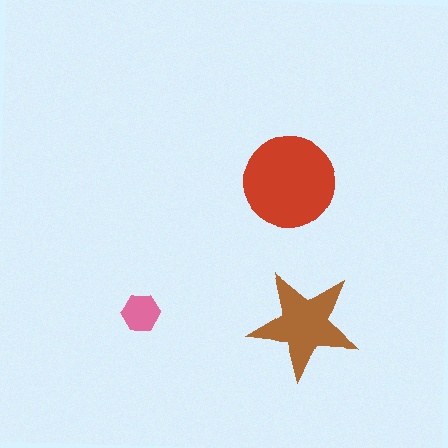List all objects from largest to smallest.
The red circle, the brown star, the pink hexagon.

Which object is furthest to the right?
The brown star is rightmost.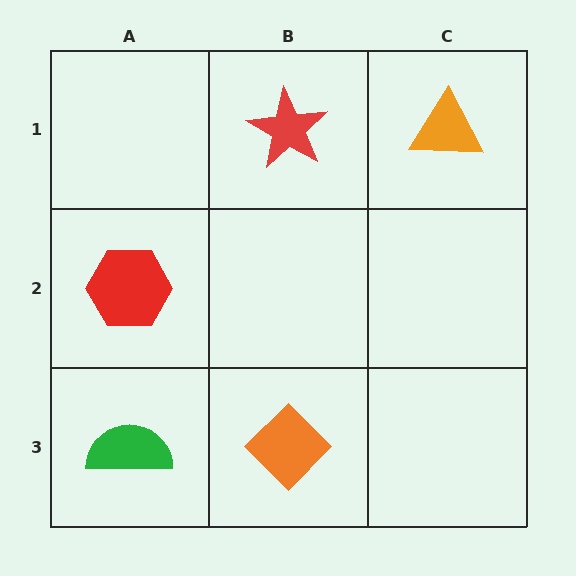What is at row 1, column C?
An orange triangle.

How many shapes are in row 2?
1 shape.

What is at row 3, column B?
An orange diamond.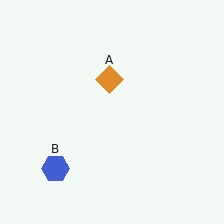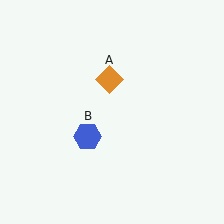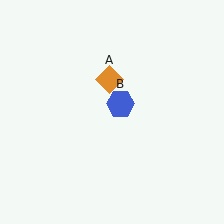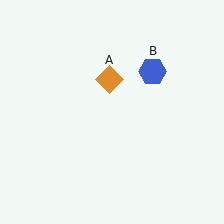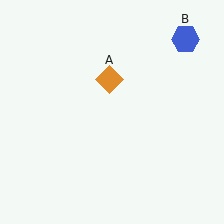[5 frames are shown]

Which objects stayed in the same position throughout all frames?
Orange diamond (object A) remained stationary.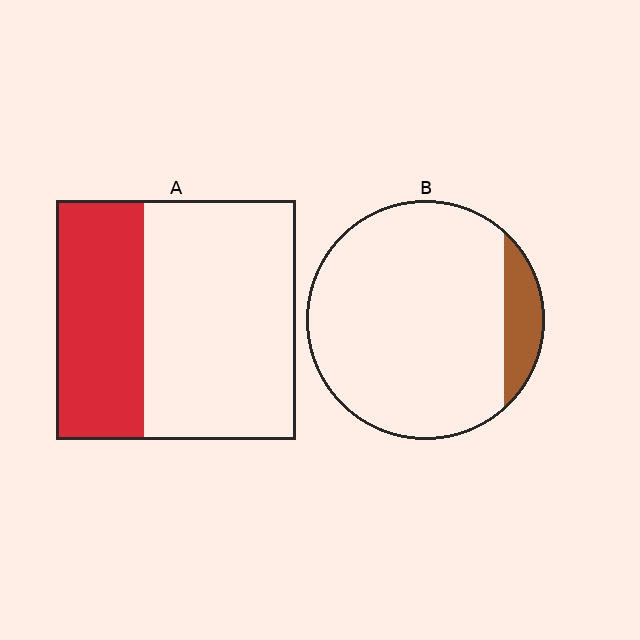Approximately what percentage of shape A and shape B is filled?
A is approximately 35% and B is approximately 10%.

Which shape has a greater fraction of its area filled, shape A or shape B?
Shape A.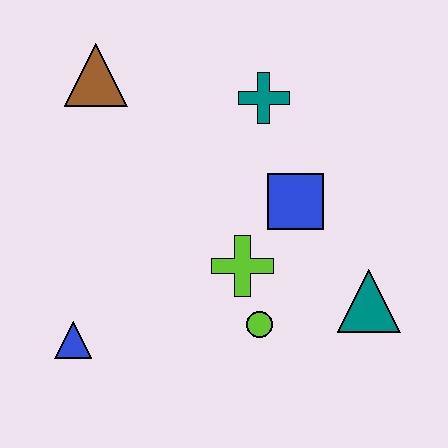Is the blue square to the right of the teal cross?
Yes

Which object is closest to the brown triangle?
The teal cross is closest to the brown triangle.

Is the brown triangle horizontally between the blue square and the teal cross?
No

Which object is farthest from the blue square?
The blue triangle is farthest from the blue square.